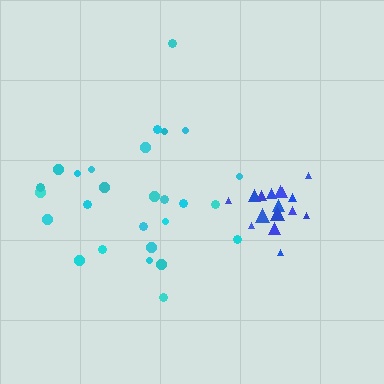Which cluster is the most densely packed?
Blue.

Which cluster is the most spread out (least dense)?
Cyan.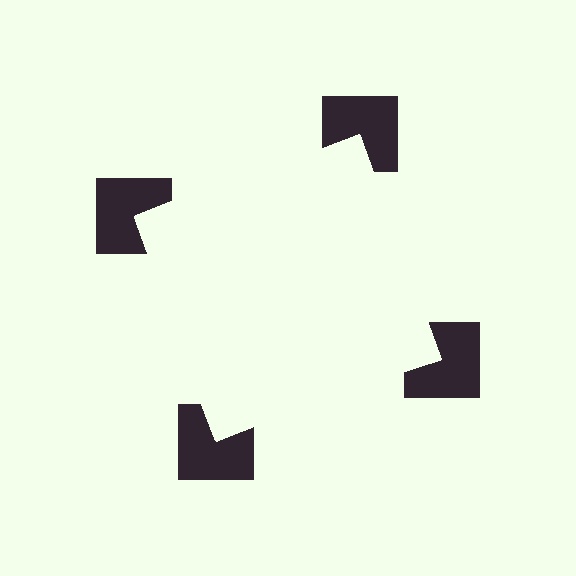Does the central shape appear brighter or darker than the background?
It typically appears slightly brighter than the background, even though no actual brightness change is drawn.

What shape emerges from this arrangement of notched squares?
An illusory square — its edges are inferred from the aligned wedge cuts in the notched squares, not physically drawn.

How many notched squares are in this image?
There are 4 — one at each vertex of the illusory square.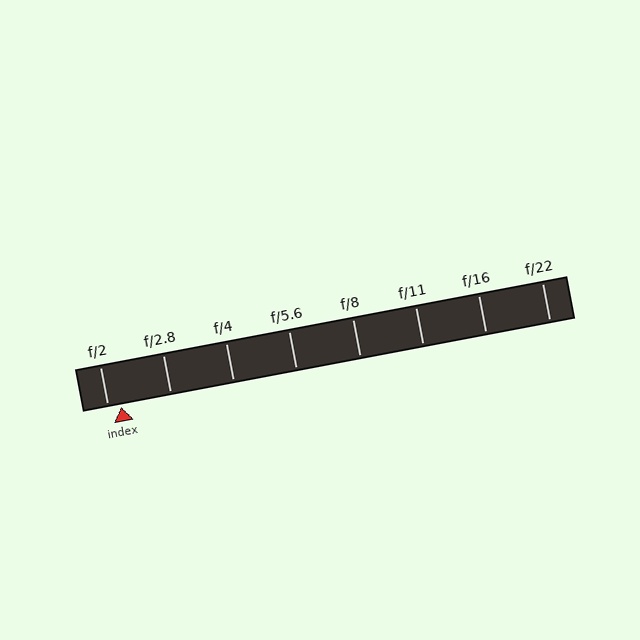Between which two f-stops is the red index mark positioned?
The index mark is between f/2 and f/2.8.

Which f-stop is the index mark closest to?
The index mark is closest to f/2.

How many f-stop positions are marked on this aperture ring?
There are 8 f-stop positions marked.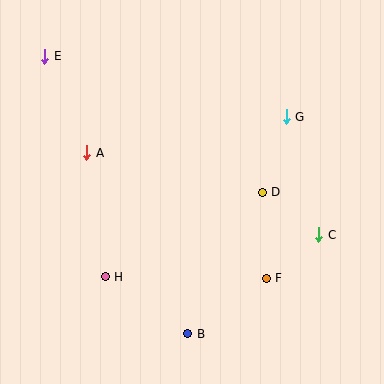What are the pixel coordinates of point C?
Point C is at (319, 235).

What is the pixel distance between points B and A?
The distance between B and A is 207 pixels.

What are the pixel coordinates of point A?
Point A is at (87, 153).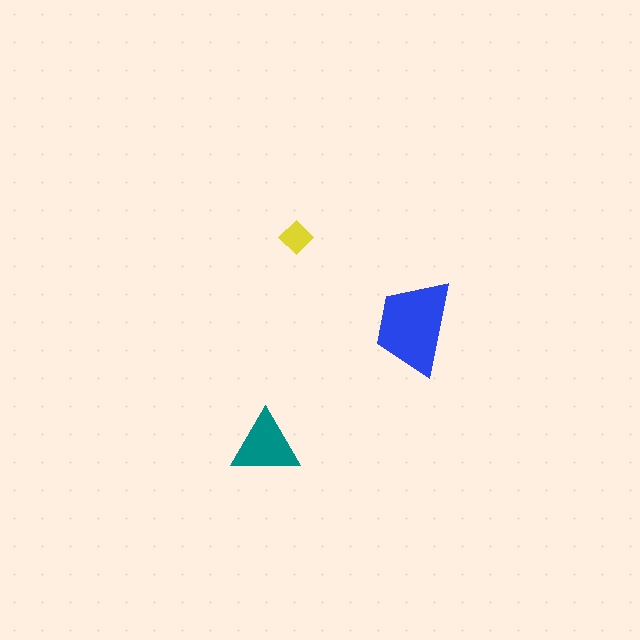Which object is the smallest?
The yellow diamond.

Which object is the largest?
The blue trapezoid.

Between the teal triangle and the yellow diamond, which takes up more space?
The teal triangle.